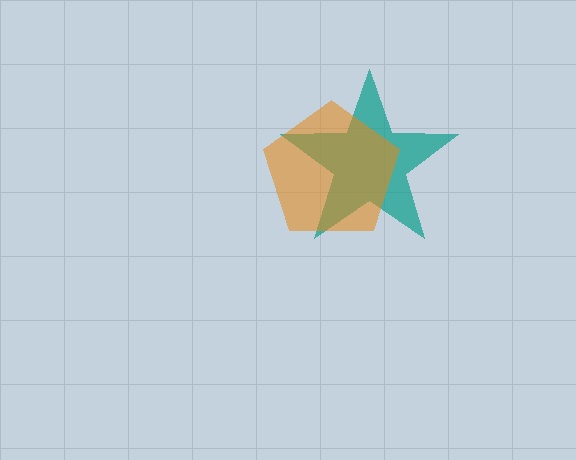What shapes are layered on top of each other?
The layered shapes are: a teal star, an orange pentagon.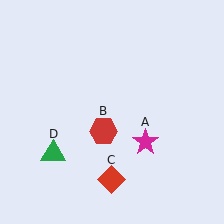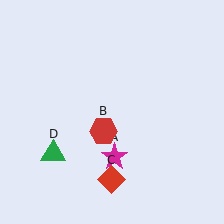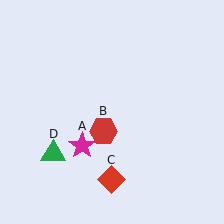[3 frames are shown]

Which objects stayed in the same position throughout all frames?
Red hexagon (object B) and red diamond (object C) and green triangle (object D) remained stationary.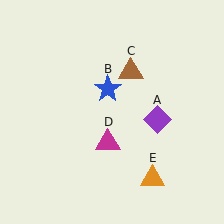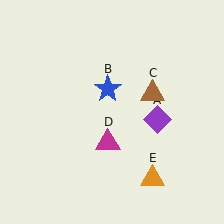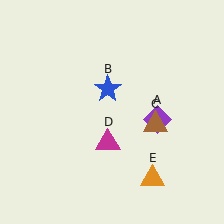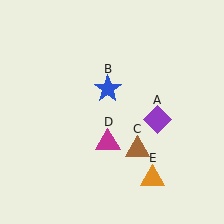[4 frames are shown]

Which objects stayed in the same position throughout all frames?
Purple diamond (object A) and blue star (object B) and magenta triangle (object D) and orange triangle (object E) remained stationary.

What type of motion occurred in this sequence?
The brown triangle (object C) rotated clockwise around the center of the scene.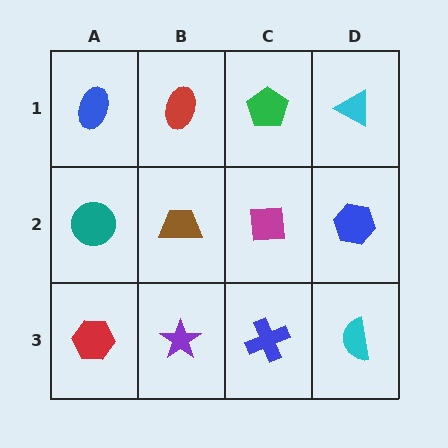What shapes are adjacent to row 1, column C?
A magenta square (row 2, column C), a red ellipse (row 1, column B), a cyan triangle (row 1, column D).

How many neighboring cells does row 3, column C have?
3.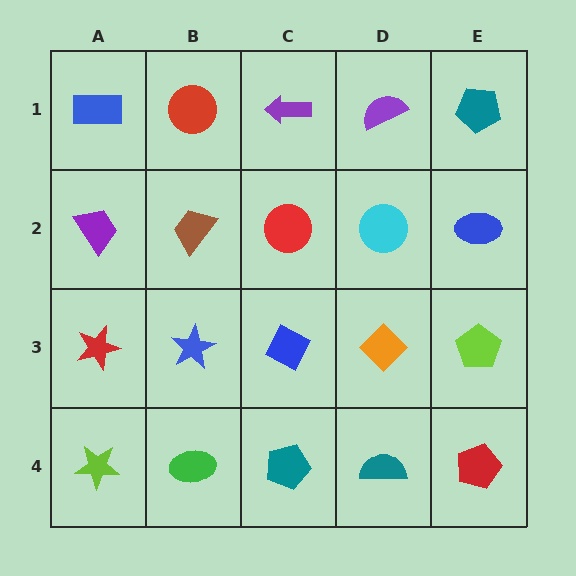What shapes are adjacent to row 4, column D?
An orange diamond (row 3, column D), a teal pentagon (row 4, column C), a red pentagon (row 4, column E).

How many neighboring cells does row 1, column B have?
3.